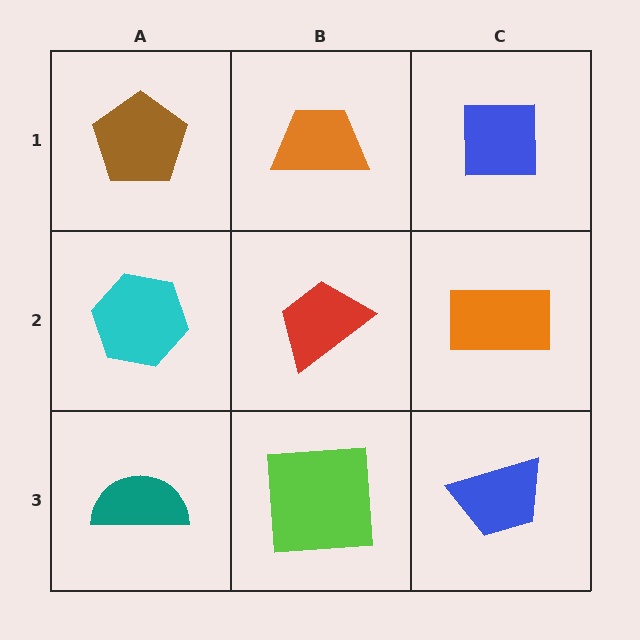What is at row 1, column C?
A blue square.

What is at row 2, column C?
An orange rectangle.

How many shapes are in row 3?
3 shapes.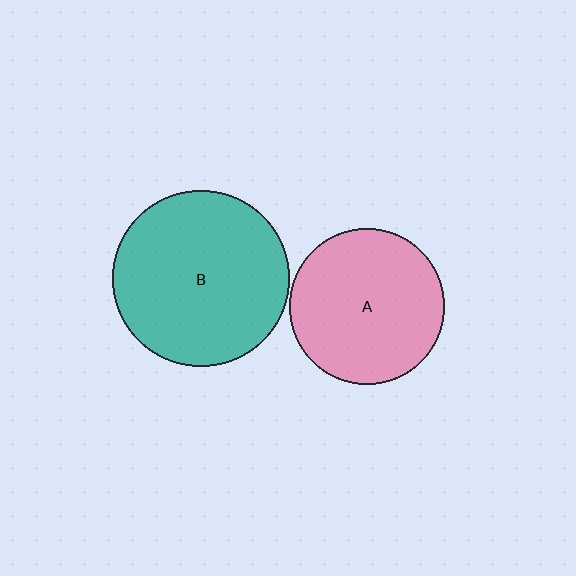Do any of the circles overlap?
No, none of the circles overlap.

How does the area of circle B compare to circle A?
Approximately 1.3 times.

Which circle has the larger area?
Circle B (teal).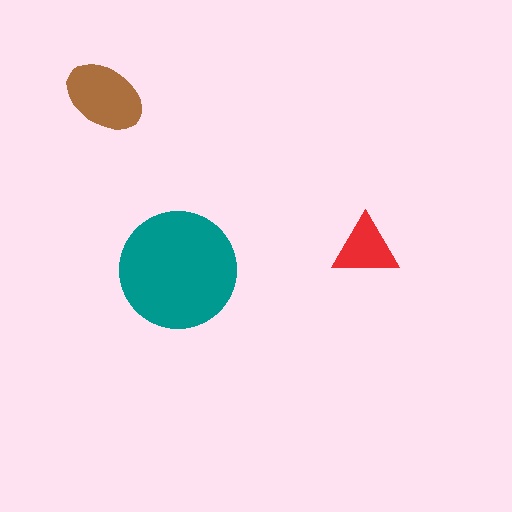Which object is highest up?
The brown ellipse is topmost.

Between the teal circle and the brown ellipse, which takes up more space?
The teal circle.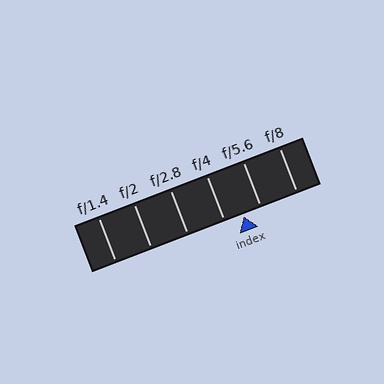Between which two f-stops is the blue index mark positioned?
The index mark is between f/4 and f/5.6.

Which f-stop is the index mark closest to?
The index mark is closest to f/5.6.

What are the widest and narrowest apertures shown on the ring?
The widest aperture shown is f/1.4 and the narrowest is f/8.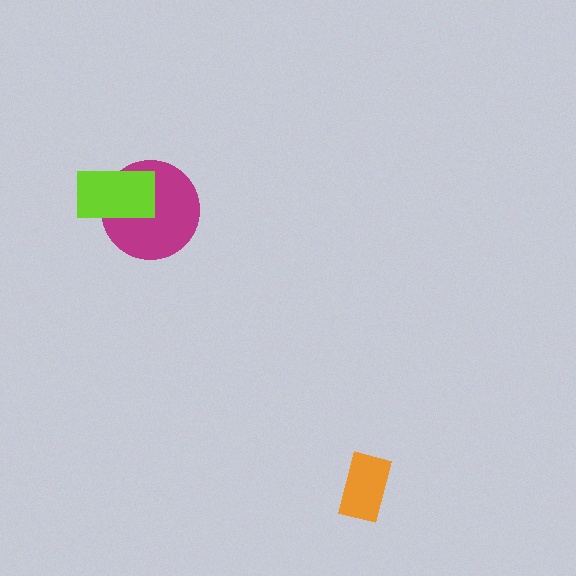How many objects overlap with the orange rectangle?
0 objects overlap with the orange rectangle.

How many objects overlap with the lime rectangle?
1 object overlaps with the lime rectangle.